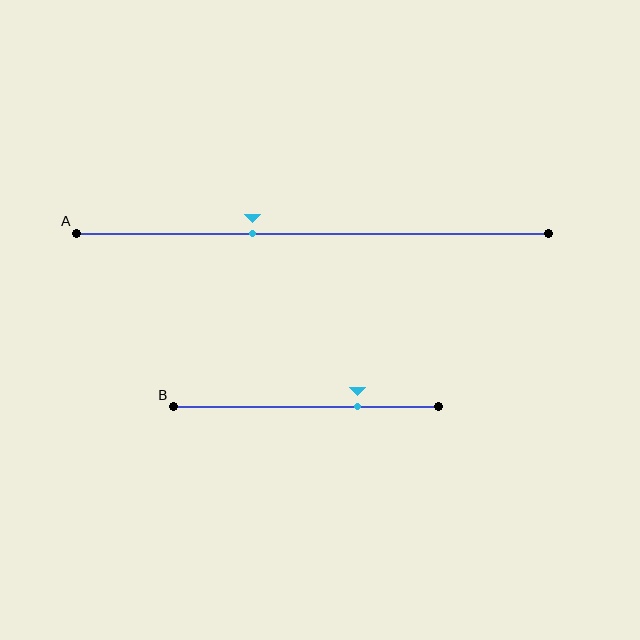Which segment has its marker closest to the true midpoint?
Segment A has its marker closest to the true midpoint.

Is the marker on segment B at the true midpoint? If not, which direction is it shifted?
No, the marker on segment B is shifted to the right by about 20% of the segment length.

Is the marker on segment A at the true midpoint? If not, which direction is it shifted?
No, the marker on segment A is shifted to the left by about 13% of the segment length.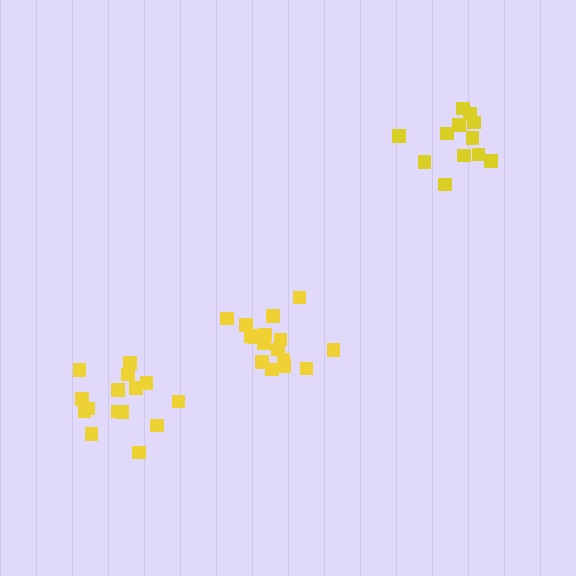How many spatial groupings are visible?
There are 3 spatial groupings.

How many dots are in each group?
Group 1: 12 dots, Group 2: 16 dots, Group 3: 15 dots (43 total).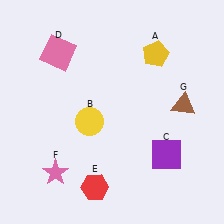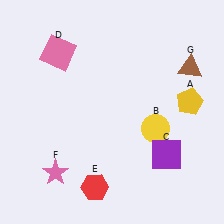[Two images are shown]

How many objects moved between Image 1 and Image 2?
3 objects moved between the two images.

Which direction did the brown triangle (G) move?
The brown triangle (G) moved up.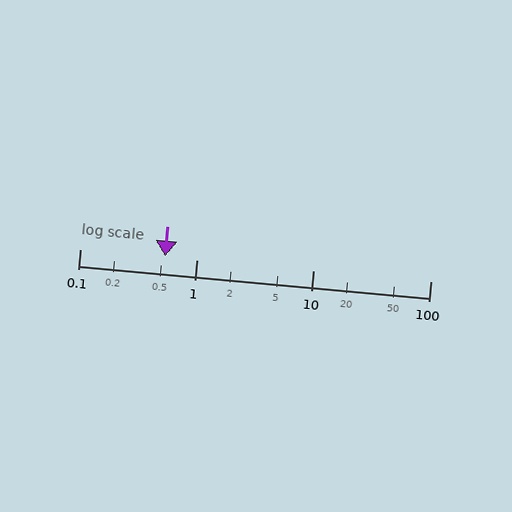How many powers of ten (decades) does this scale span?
The scale spans 3 decades, from 0.1 to 100.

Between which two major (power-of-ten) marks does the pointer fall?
The pointer is between 0.1 and 1.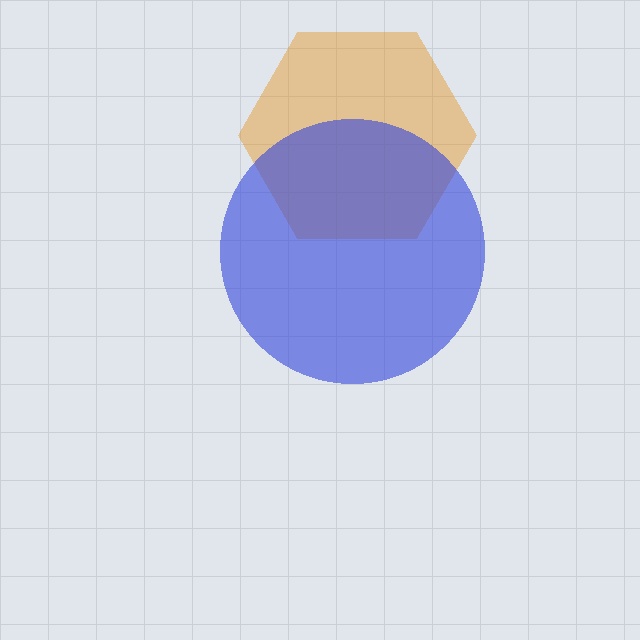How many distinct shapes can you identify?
There are 2 distinct shapes: an orange hexagon, a blue circle.